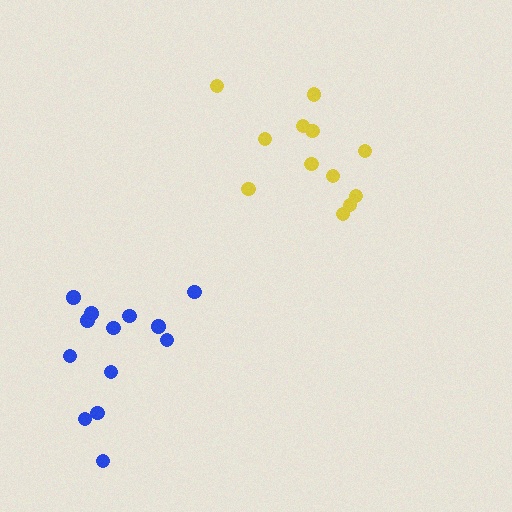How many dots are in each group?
Group 1: 13 dots, Group 2: 13 dots (26 total).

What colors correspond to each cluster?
The clusters are colored: yellow, blue.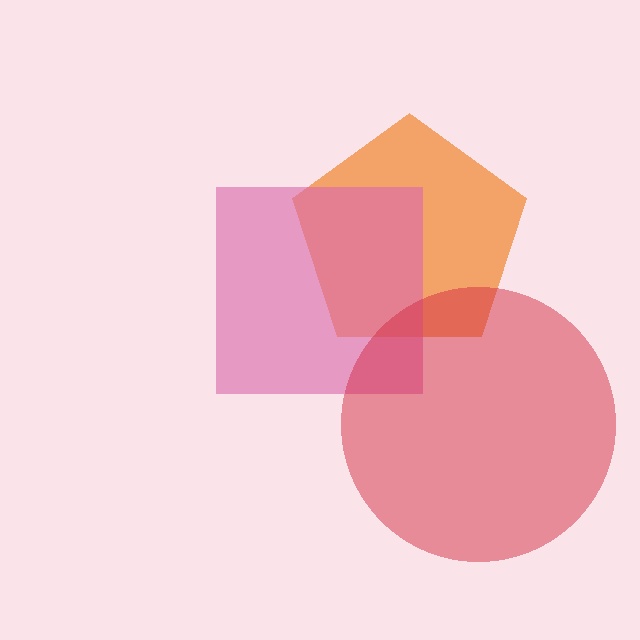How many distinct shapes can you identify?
There are 3 distinct shapes: an orange pentagon, a pink square, a red circle.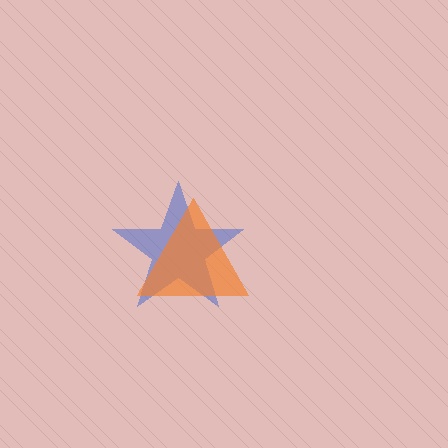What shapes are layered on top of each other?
The layered shapes are: a blue star, an orange triangle.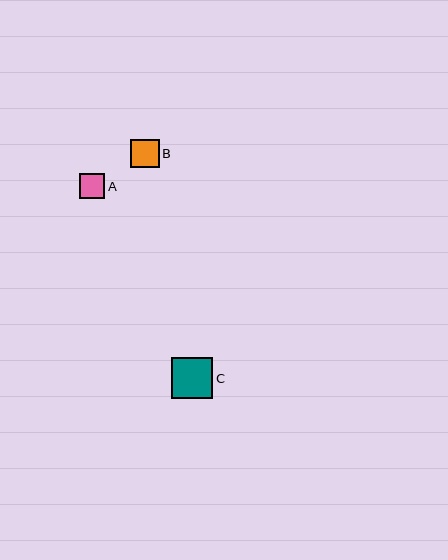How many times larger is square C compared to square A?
Square C is approximately 1.7 times the size of square A.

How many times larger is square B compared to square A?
Square B is approximately 1.1 times the size of square A.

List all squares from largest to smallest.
From largest to smallest: C, B, A.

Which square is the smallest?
Square A is the smallest with a size of approximately 25 pixels.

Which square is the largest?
Square C is the largest with a size of approximately 42 pixels.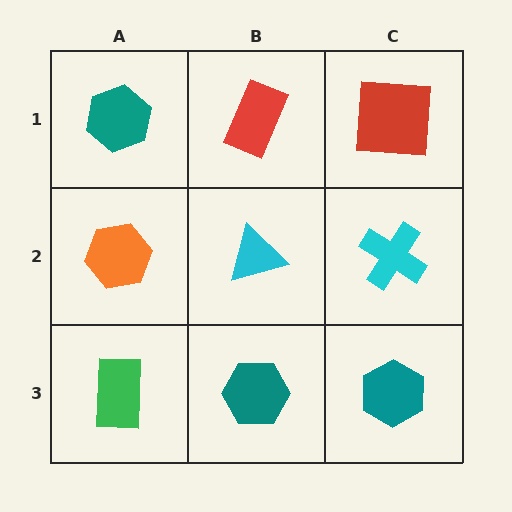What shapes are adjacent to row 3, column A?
An orange hexagon (row 2, column A), a teal hexagon (row 3, column B).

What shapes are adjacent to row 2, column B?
A red rectangle (row 1, column B), a teal hexagon (row 3, column B), an orange hexagon (row 2, column A), a cyan cross (row 2, column C).